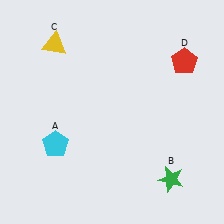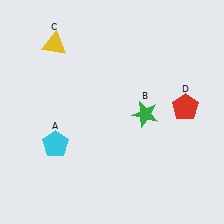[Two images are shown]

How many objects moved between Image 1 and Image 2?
2 objects moved between the two images.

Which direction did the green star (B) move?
The green star (B) moved up.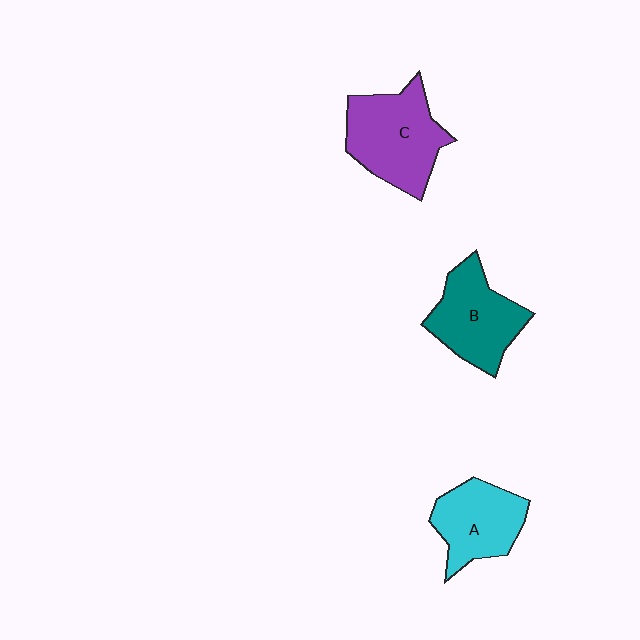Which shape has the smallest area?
Shape A (cyan).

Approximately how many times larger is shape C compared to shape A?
Approximately 1.3 times.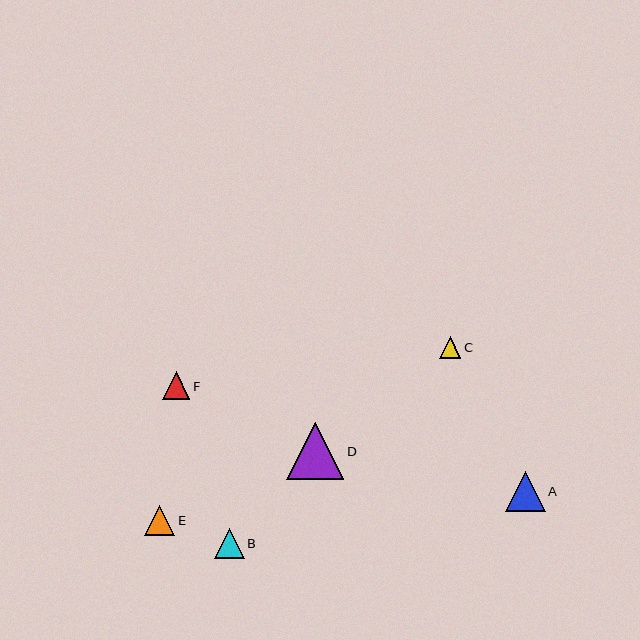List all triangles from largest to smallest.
From largest to smallest: D, A, B, E, F, C.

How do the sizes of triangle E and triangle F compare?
Triangle E and triangle F are approximately the same size.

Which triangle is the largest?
Triangle D is the largest with a size of approximately 57 pixels.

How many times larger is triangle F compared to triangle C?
Triangle F is approximately 1.3 times the size of triangle C.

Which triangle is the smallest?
Triangle C is the smallest with a size of approximately 21 pixels.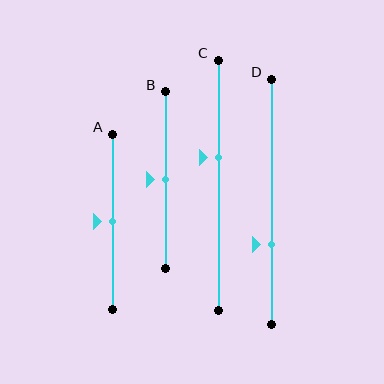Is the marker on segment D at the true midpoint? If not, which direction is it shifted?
No, the marker on segment D is shifted downward by about 18% of the segment length.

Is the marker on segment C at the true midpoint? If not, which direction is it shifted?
No, the marker on segment C is shifted upward by about 11% of the segment length.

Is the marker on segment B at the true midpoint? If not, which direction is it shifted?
Yes, the marker on segment B is at the true midpoint.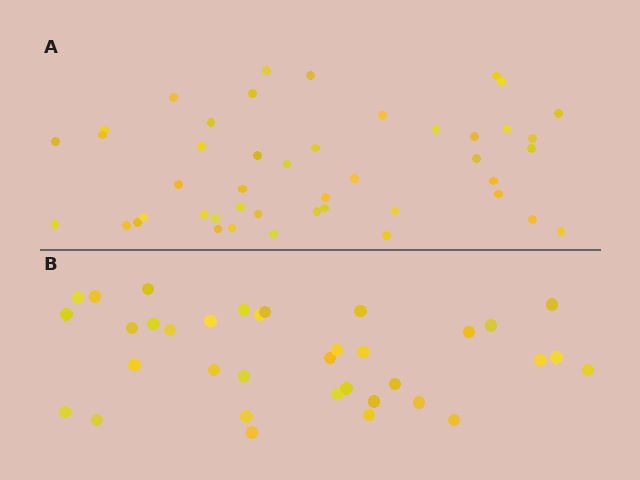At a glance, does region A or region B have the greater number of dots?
Region A (the top region) has more dots.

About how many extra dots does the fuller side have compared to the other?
Region A has roughly 10 or so more dots than region B.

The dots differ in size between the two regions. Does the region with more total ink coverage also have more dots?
No. Region B has more total ink coverage because its dots are larger, but region A actually contains more individual dots. Total area can be misleading — the number of items is what matters here.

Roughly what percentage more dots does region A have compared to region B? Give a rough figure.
About 30% more.